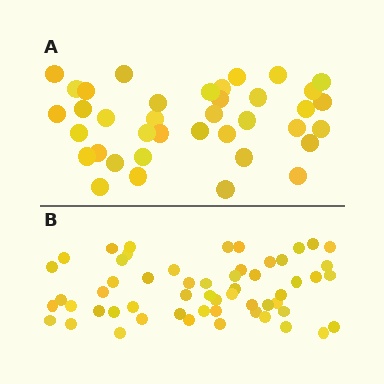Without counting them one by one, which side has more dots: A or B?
Region B (the bottom region) has more dots.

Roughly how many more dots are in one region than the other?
Region B has approximately 20 more dots than region A.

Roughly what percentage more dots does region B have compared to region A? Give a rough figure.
About 45% more.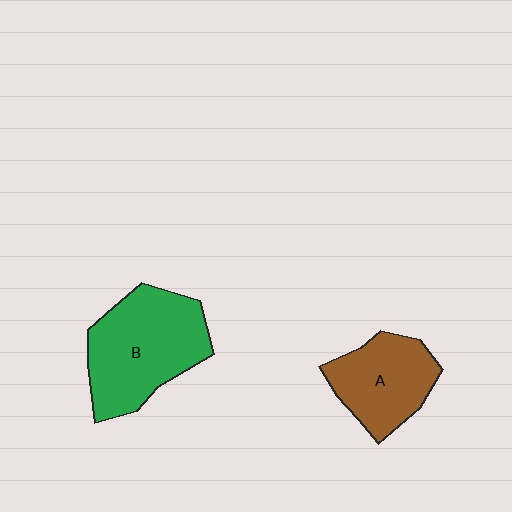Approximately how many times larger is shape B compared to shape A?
Approximately 1.4 times.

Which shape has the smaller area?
Shape A (brown).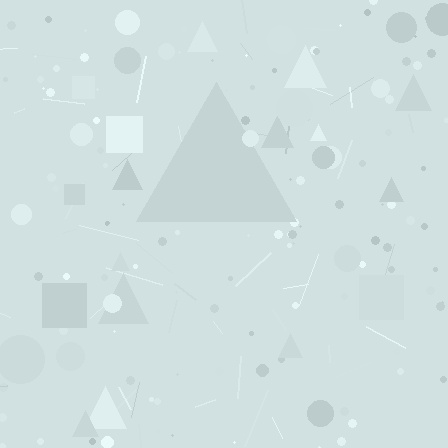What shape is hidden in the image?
A triangle is hidden in the image.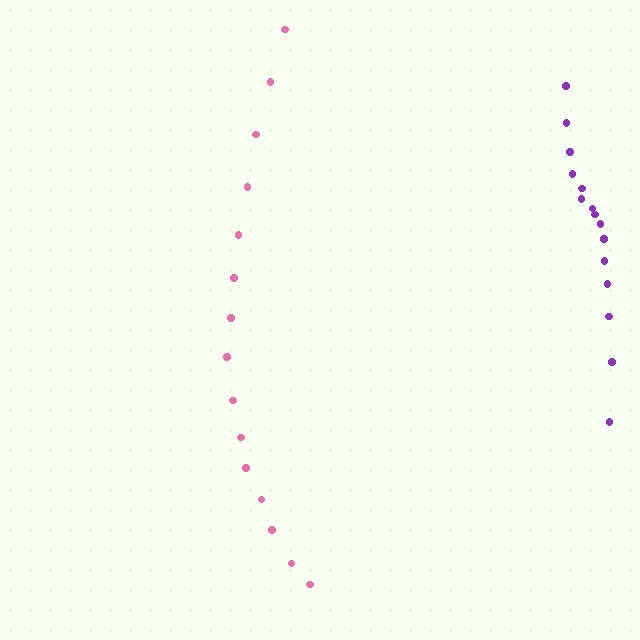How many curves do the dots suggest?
There are 2 distinct paths.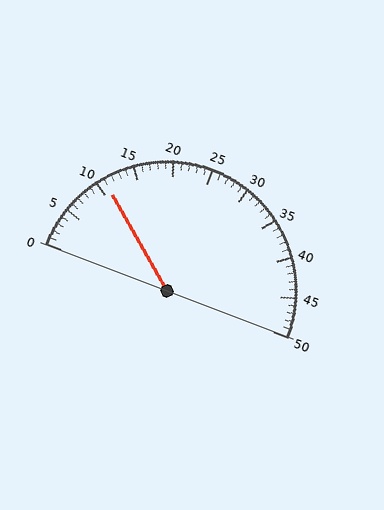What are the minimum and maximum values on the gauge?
The gauge ranges from 0 to 50.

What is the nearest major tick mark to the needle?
The nearest major tick mark is 10.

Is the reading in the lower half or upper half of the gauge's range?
The reading is in the lower half of the range (0 to 50).